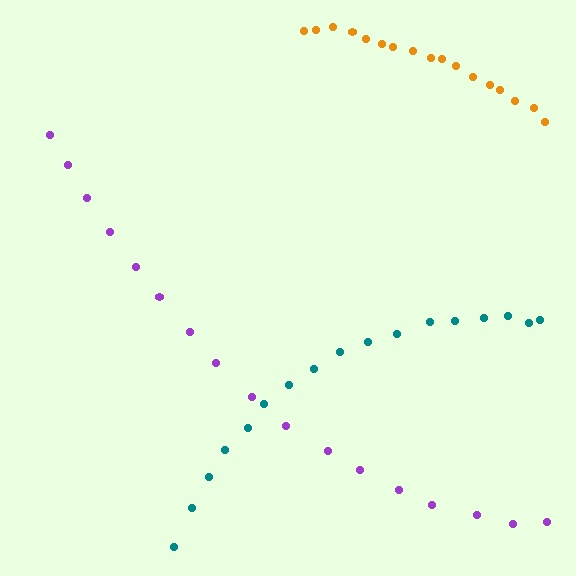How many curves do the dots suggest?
There are 3 distinct paths.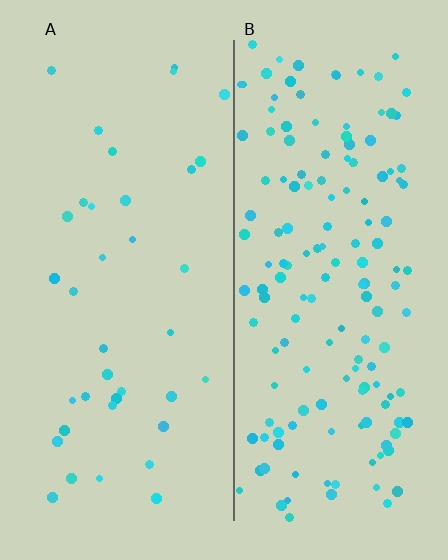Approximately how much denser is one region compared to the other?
Approximately 4.1× — region B over region A.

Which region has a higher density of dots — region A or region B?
B (the right).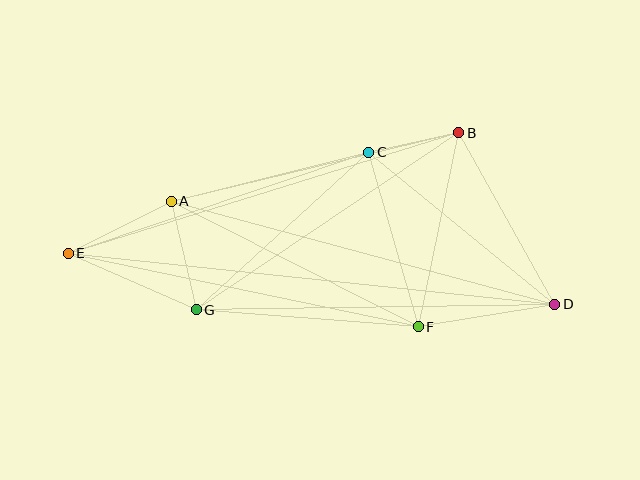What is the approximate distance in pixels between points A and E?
The distance between A and E is approximately 115 pixels.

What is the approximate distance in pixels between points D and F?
The distance between D and F is approximately 138 pixels.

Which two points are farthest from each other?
Points D and E are farthest from each other.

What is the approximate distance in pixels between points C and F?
The distance between C and F is approximately 181 pixels.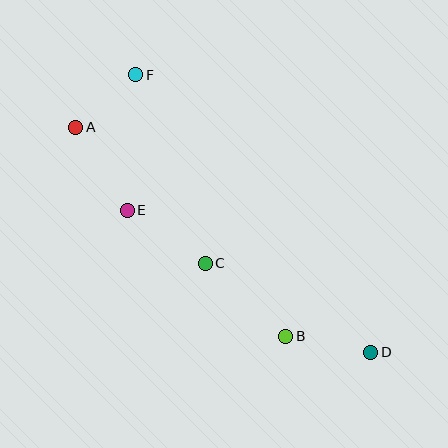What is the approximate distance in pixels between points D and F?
The distance between D and F is approximately 364 pixels.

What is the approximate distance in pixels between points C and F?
The distance between C and F is approximately 201 pixels.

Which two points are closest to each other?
Points A and F are closest to each other.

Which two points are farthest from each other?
Points A and D are farthest from each other.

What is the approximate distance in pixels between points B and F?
The distance between B and F is approximately 301 pixels.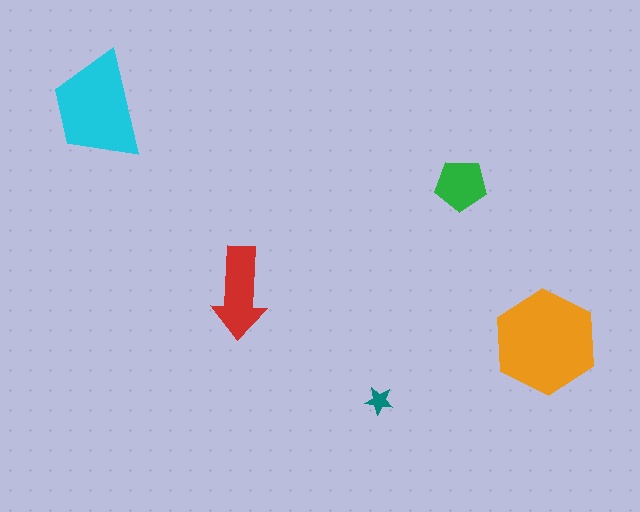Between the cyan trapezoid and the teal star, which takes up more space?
The cyan trapezoid.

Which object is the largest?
The orange hexagon.